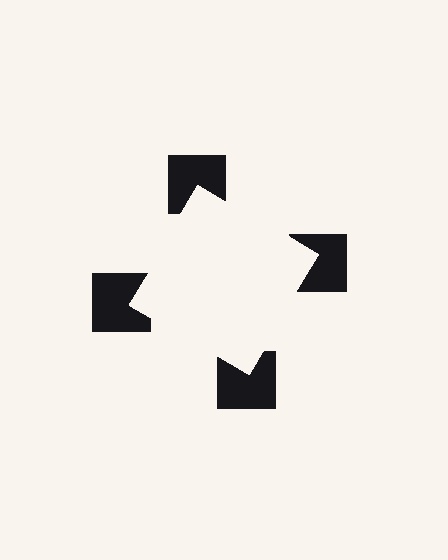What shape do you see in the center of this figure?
An illusory square — its edges are inferred from the aligned wedge cuts in the notched squares, not physically drawn.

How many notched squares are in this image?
There are 4 — one at each vertex of the illusory square.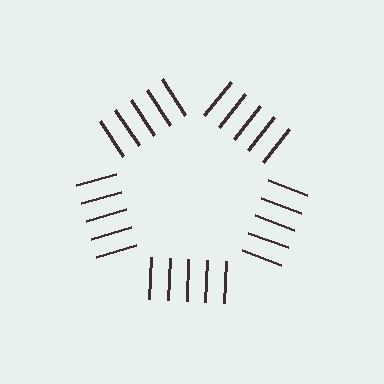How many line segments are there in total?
25 — 5 along each of the 5 edges.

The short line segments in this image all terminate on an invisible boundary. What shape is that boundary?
An illusory pentagon — the line segments terminate on its edges but no continuous stroke is drawn.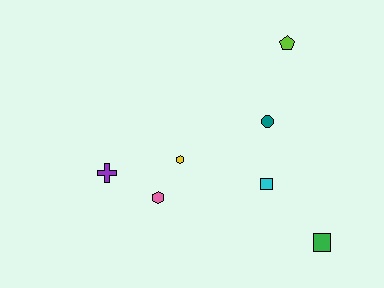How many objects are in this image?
There are 7 objects.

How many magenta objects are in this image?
There are no magenta objects.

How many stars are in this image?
There are no stars.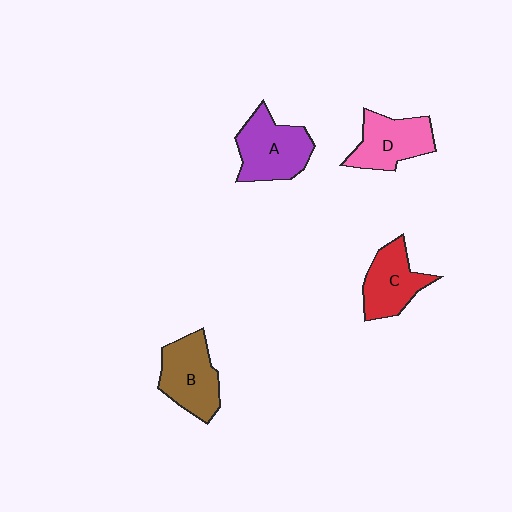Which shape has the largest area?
Shape A (purple).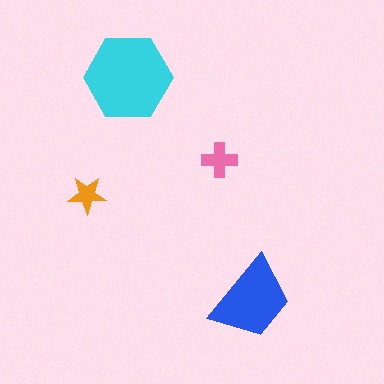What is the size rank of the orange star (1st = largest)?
4th.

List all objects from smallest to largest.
The orange star, the pink cross, the blue trapezoid, the cyan hexagon.